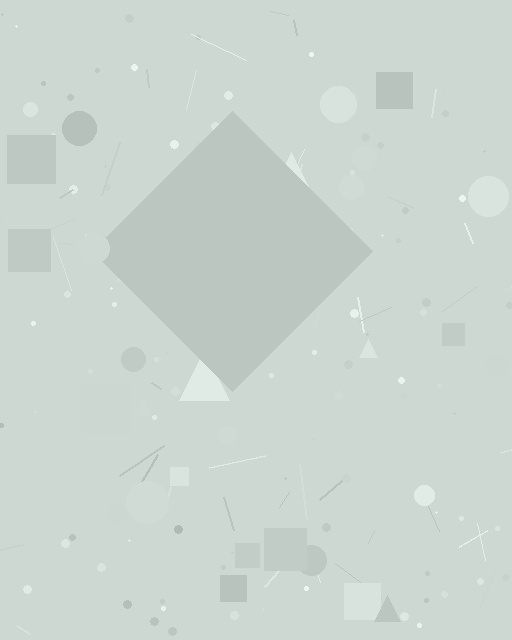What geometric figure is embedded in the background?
A diamond is embedded in the background.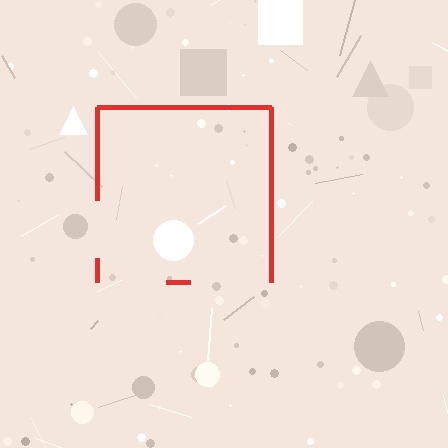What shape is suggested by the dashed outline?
The dashed outline suggests a square.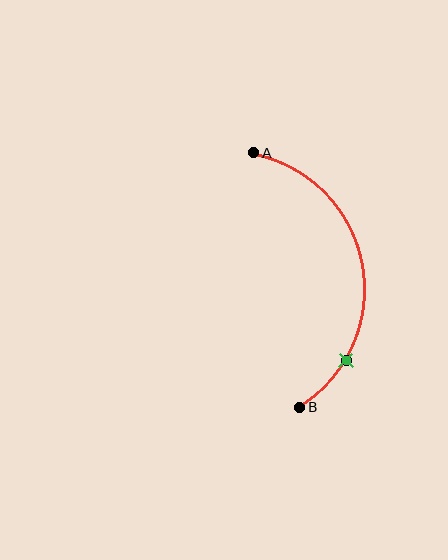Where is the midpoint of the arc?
The arc midpoint is the point on the curve farthest from the straight line joining A and B. It sits to the right of that line.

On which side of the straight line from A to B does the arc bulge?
The arc bulges to the right of the straight line connecting A and B.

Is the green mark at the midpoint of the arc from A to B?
No. The green mark lies on the arc but is closer to endpoint B. The arc midpoint would be at the point on the curve equidistant along the arc from both A and B.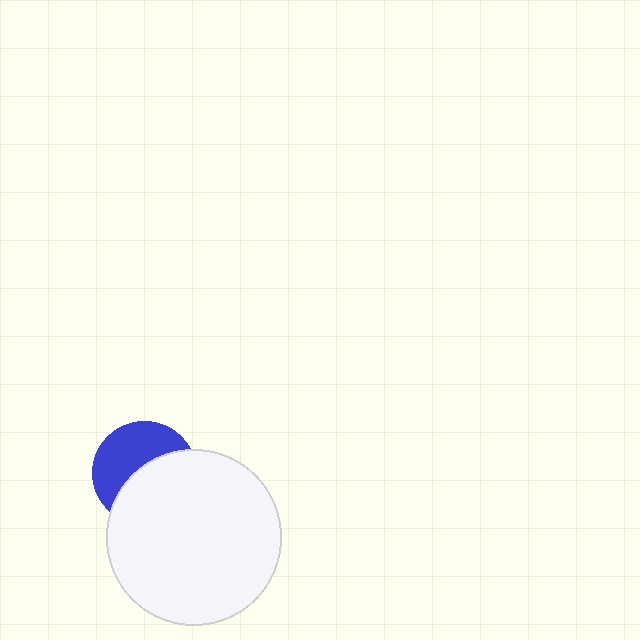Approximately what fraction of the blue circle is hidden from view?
Roughly 52% of the blue circle is hidden behind the white circle.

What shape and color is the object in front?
The object in front is a white circle.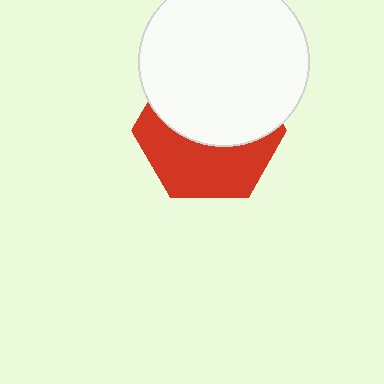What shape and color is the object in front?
The object in front is a white circle.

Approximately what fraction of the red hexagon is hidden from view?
Roughly 53% of the red hexagon is hidden behind the white circle.